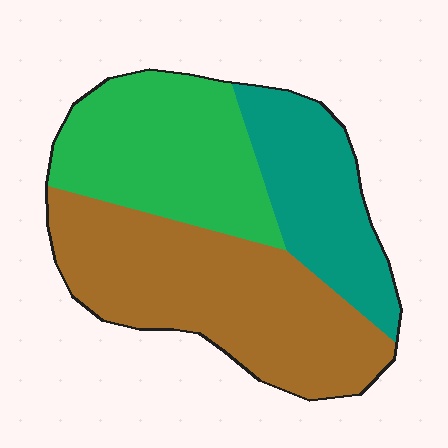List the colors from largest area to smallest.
From largest to smallest: brown, green, teal.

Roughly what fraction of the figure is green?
Green takes up about one third (1/3) of the figure.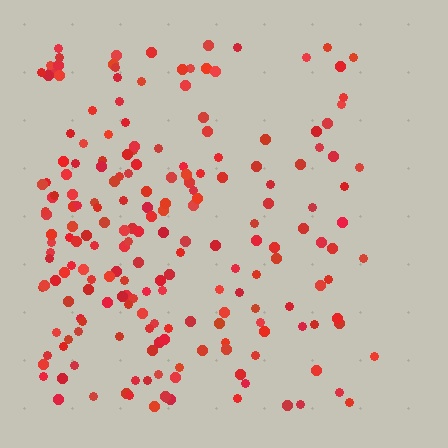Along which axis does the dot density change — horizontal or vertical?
Horizontal.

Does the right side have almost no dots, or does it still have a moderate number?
Still a moderate number, just noticeably fewer than the left.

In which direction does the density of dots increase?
From right to left, with the left side densest.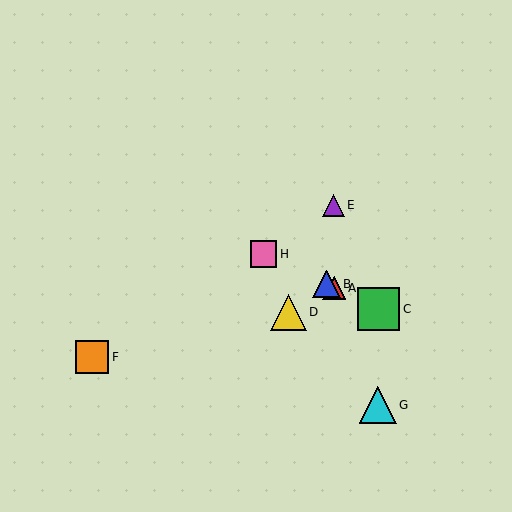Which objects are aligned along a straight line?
Objects A, B, C, H are aligned along a straight line.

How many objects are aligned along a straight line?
4 objects (A, B, C, H) are aligned along a straight line.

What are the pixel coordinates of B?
Object B is at (326, 284).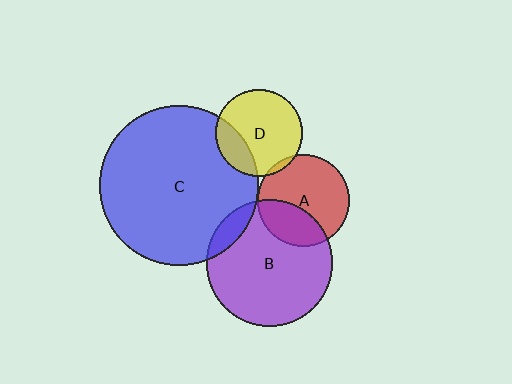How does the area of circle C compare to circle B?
Approximately 1.6 times.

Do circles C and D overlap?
Yes.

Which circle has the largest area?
Circle C (blue).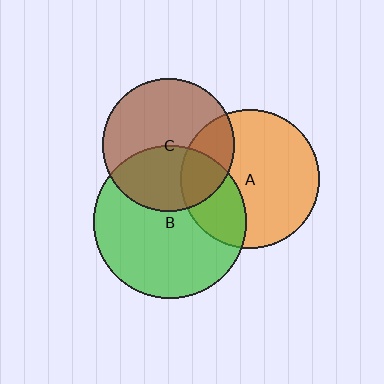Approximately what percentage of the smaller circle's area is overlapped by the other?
Approximately 40%.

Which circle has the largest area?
Circle B (green).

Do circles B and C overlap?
Yes.